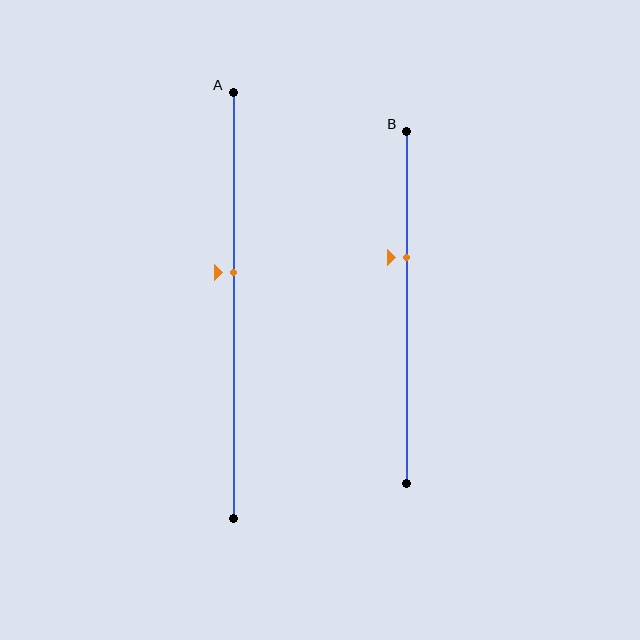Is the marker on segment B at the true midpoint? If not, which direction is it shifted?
No, the marker on segment B is shifted upward by about 14% of the segment length.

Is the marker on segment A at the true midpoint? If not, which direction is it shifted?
No, the marker on segment A is shifted upward by about 8% of the segment length.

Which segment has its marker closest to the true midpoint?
Segment A has its marker closest to the true midpoint.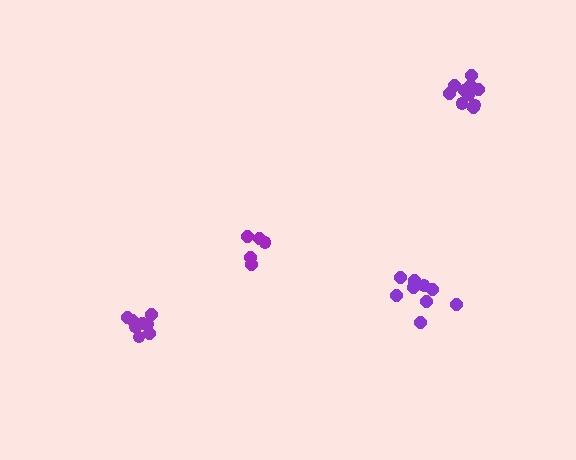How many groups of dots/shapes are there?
There are 4 groups.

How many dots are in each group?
Group 1: 5 dots, Group 2: 8 dots, Group 3: 10 dots, Group 4: 10 dots (33 total).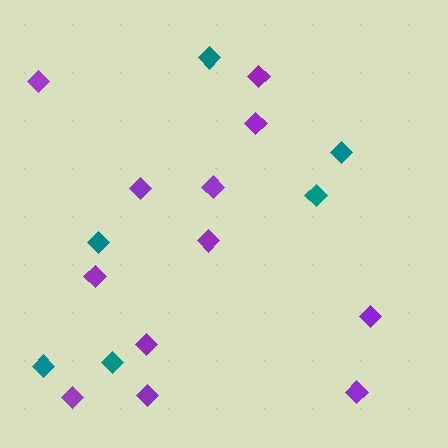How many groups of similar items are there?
There are 2 groups: one group of teal diamonds (6) and one group of purple diamonds (12).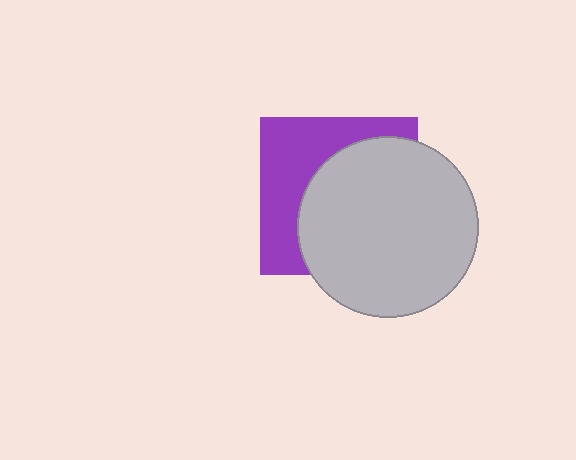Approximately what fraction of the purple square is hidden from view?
Roughly 59% of the purple square is hidden behind the light gray circle.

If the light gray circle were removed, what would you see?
You would see the complete purple square.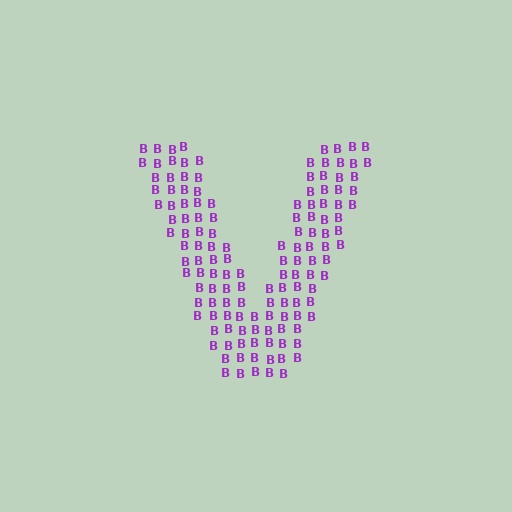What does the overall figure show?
The overall figure shows the letter V.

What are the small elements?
The small elements are letter B's.